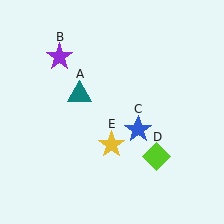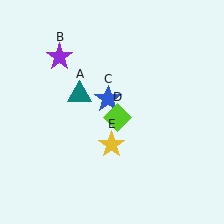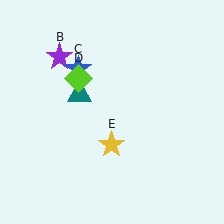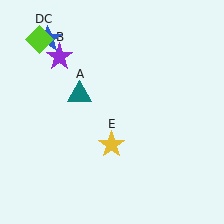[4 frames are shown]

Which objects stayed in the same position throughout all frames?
Teal triangle (object A) and purple star (object B) and yellow star (object E) remained stationary.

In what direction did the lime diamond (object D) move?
The lime diamond (object D) moved up and to the left.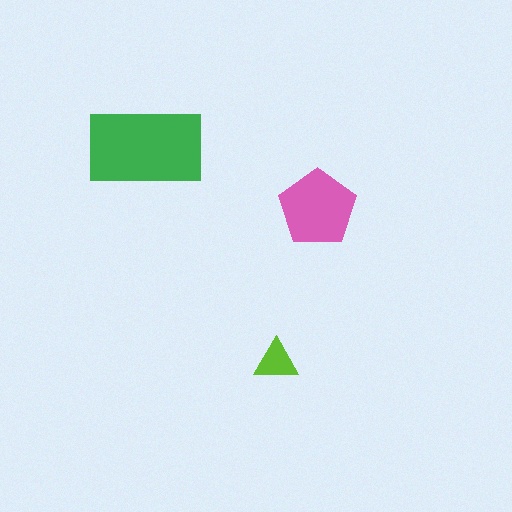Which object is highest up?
The green rectangle is topmost.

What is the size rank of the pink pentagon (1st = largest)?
2nd.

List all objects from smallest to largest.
The lime triangle, the pink pentagon, the green rectangle.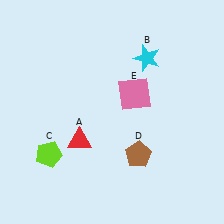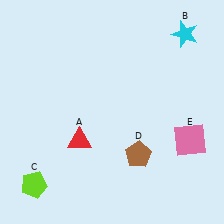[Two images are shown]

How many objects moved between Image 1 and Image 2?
3 objects moved between the two images.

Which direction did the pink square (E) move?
The pink square (E) moved right.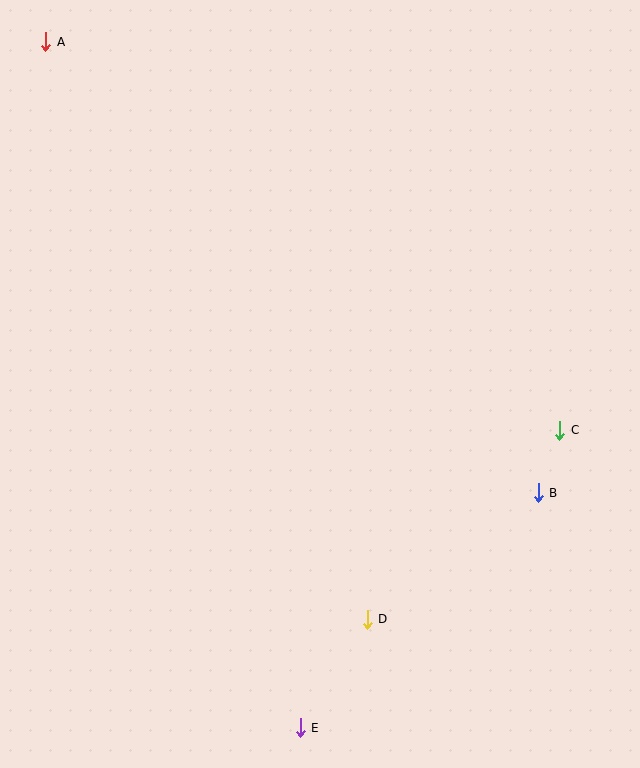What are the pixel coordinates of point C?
Point C is at (560, 430).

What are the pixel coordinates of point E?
Point E is at (300, 728).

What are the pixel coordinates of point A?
Point A is at (46, 42).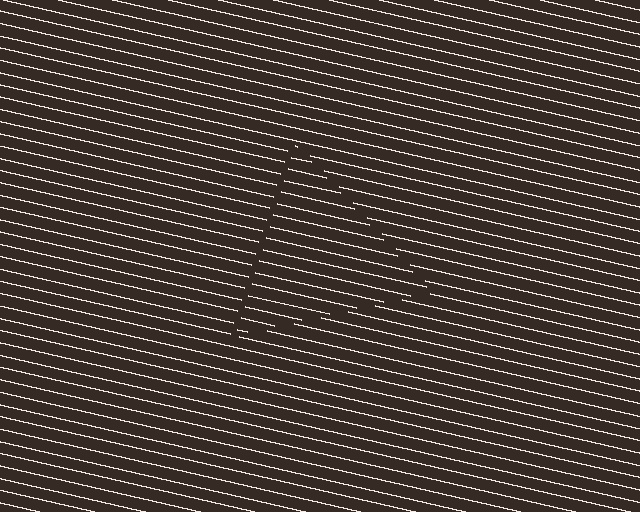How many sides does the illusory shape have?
3 sides — the line-ends trace a triangle.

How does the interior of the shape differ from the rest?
The interior of the shape contains the same grating, shifted by half a period — the contour is defined by the phase discontinuity where line-ends from the inner and outer gratings abut.